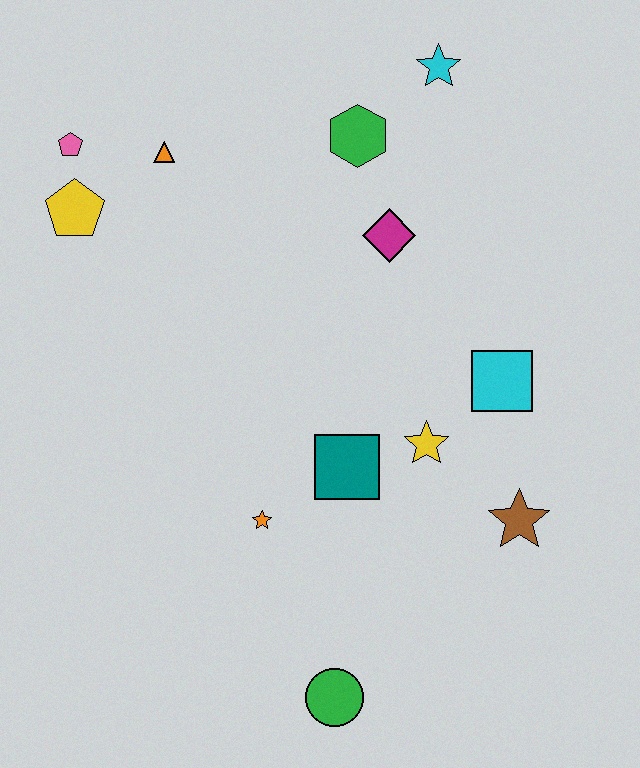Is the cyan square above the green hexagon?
No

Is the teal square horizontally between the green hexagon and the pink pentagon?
Yes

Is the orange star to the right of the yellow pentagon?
Yes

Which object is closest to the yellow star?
The teal square is closest to the yellow star.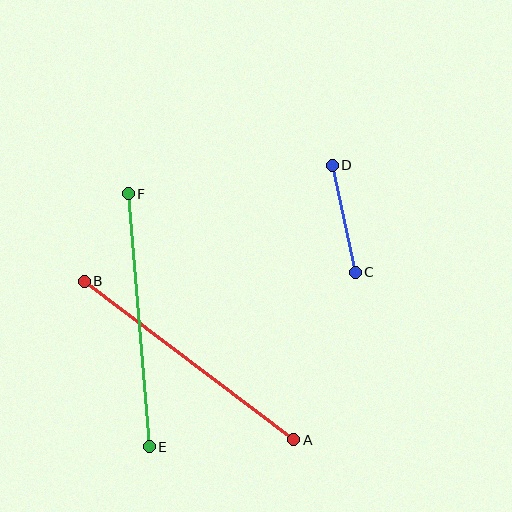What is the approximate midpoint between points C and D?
The midpoint is at approximately (344, 219) pixels.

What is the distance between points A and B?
The distance is approximately 263 pixels.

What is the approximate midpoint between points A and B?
The midpoint is at approximately (189, 360) pixels.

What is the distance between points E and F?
The distance is approximately 254 pixels.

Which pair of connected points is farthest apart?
Points A and B are farthest apart.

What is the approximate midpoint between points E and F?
The midpoint is at approximately (139, 320) pixels.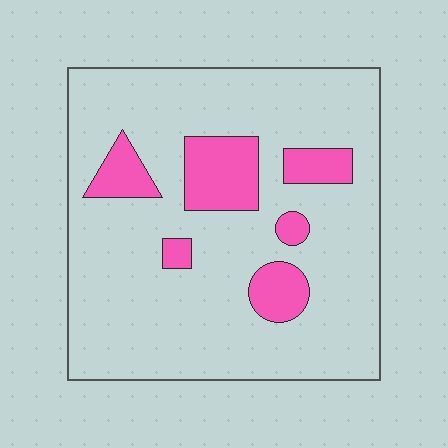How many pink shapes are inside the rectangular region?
6.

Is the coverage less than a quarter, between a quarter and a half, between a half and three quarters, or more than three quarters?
Less than a quarter.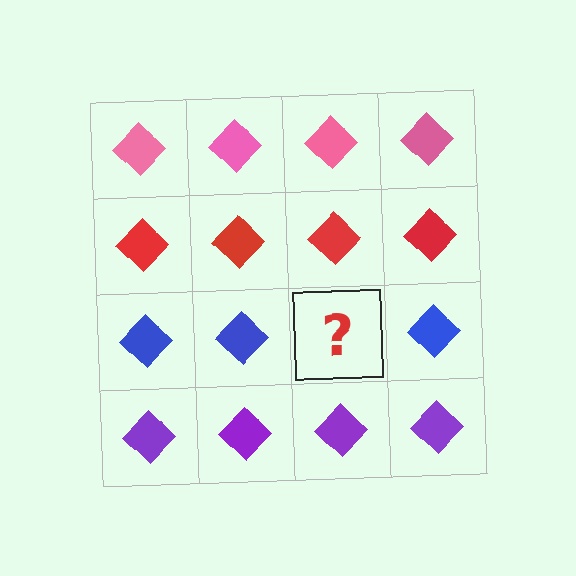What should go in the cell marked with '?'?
The missing cell should contain a blue diamond.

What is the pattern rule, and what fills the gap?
The rule is that each row has a consistent color. The gap should be filled with a blue diamond.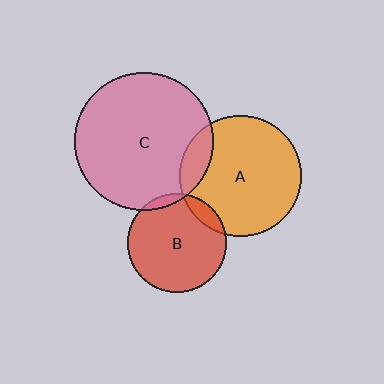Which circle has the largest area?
Circle C (pink).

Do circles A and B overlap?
Yes.